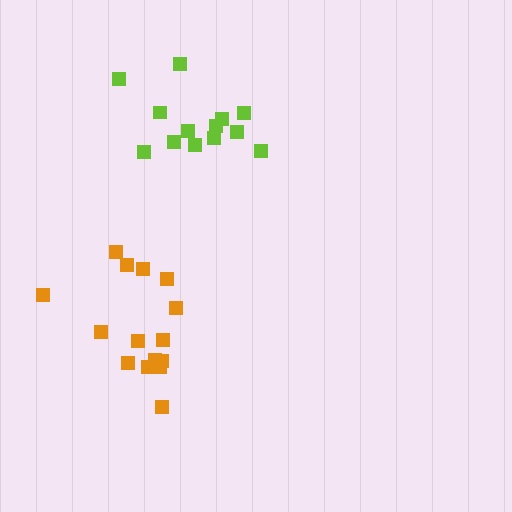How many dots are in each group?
Group 1: 15 dots, Group 2: 13 dots (28 total).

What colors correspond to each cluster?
The clusters are colored: orange, lime.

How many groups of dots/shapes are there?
There are 2 groups.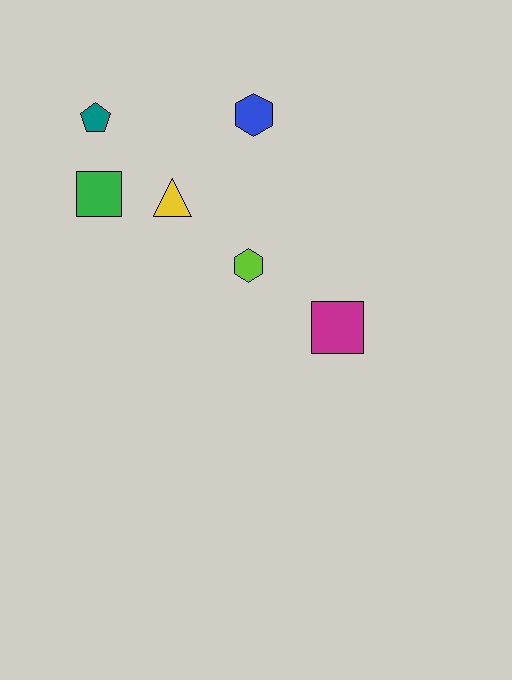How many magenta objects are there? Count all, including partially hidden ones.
There is 1 magenta object.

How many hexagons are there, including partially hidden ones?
There are 2 hexagons.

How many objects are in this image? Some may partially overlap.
There are 6 objects.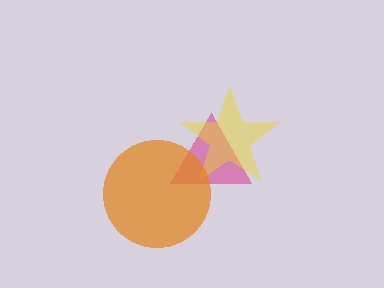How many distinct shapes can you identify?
There are 3 distinct shapes: a magenta triangle, a yellow star, an orange circle.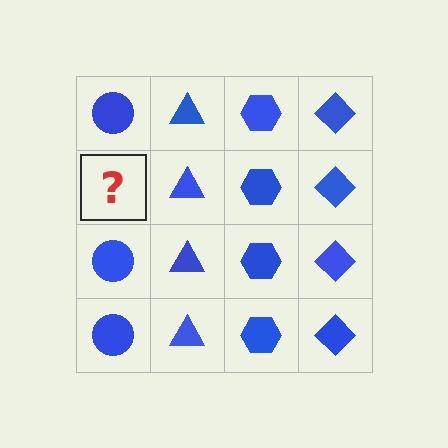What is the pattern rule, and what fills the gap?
The rule is that each column has a consistent shape. The gap should be filled with a blue circle.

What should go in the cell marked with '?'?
The missing cell should contain a blue circle.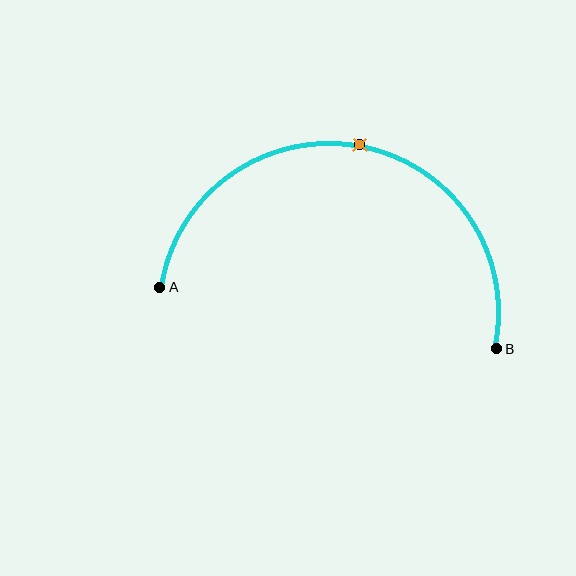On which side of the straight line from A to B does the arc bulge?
The arc bulges above the straight line connecting A and B.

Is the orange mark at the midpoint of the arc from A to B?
Yes. The orange mark lies on the arc at equal arc-length from both A and B — it is the arc midpoint.